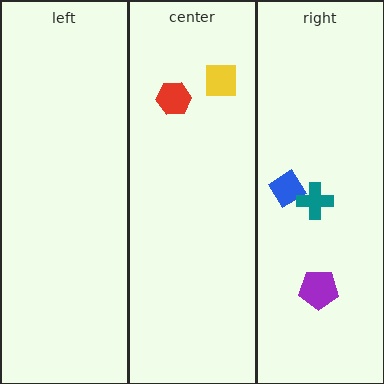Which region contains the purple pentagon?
The right region.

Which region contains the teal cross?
The right region.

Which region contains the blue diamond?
The right region.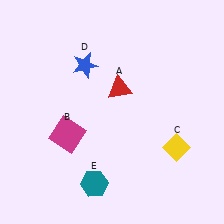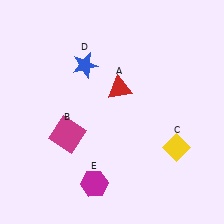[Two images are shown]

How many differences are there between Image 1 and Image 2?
There is 1 difference between the two images.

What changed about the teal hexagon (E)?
In Image 1, E is teal. In Image 2, it changed to magenta.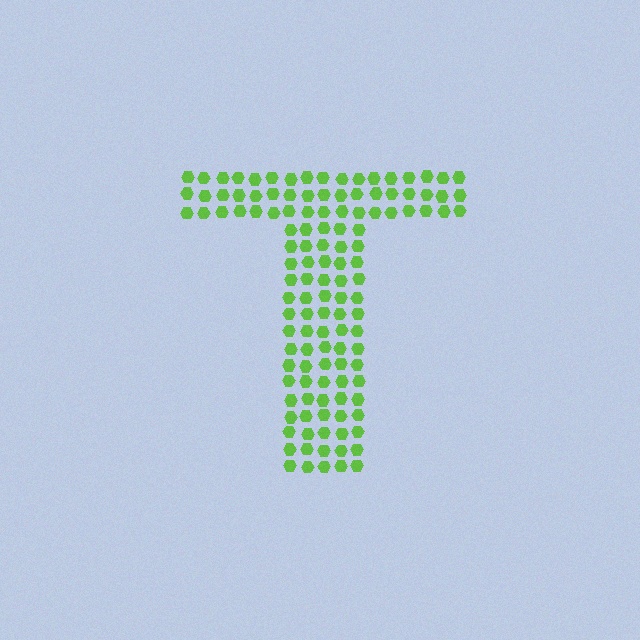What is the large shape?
The large shape is the letter T.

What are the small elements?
The small elements are hexagons.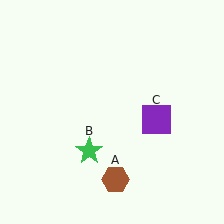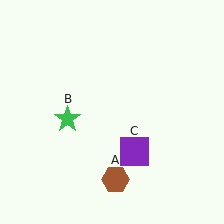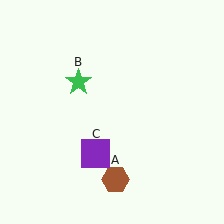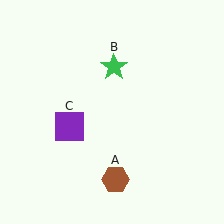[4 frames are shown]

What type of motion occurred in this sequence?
The green star (object B), purple square (object C) rotated clockwise around the center of the scene.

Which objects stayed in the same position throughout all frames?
Brown hexagon (object A) remained stationary.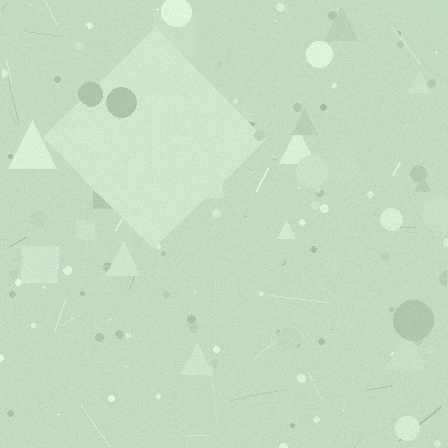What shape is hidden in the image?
A diamond is hidden in the image.